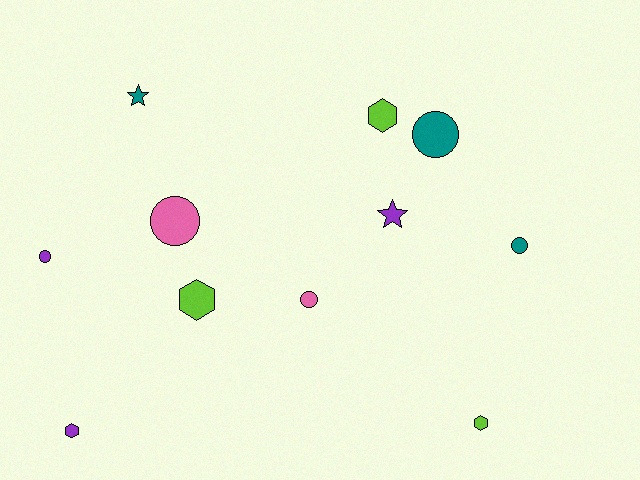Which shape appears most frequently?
Circle, with 5 objects.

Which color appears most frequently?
Purple, with 3 objects.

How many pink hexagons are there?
There are no pink hexagons.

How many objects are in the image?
There are 11 objects.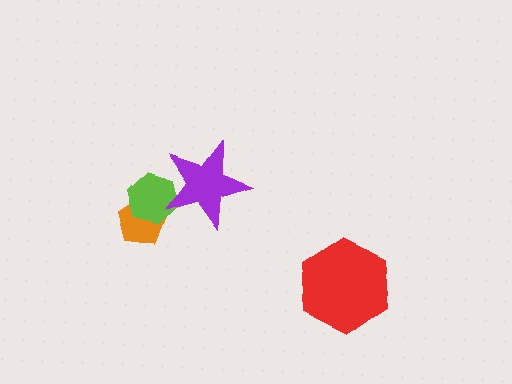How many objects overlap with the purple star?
1 object overlaps with the purple star.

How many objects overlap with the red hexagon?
0 objects overlap with the red hexagon.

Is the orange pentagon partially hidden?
Yes, it is partially covered by another shape.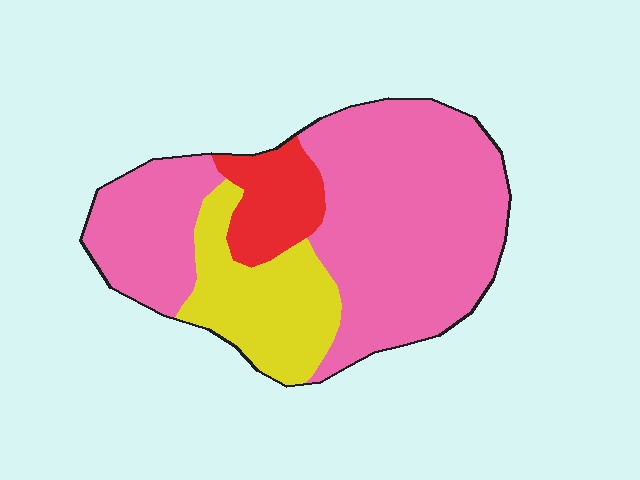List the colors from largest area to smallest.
From largest to smallest: pink, yellow, red.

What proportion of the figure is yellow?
Yellow covers 21% of the figure.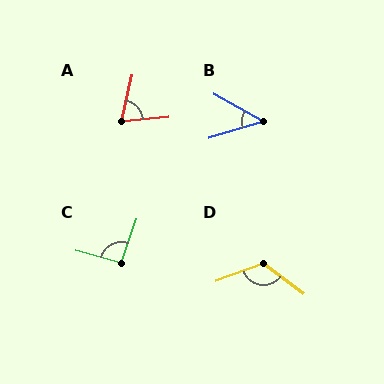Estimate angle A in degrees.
Approximately 73 degrees.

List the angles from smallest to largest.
B (46°), A (73°), C (94°), D (122°).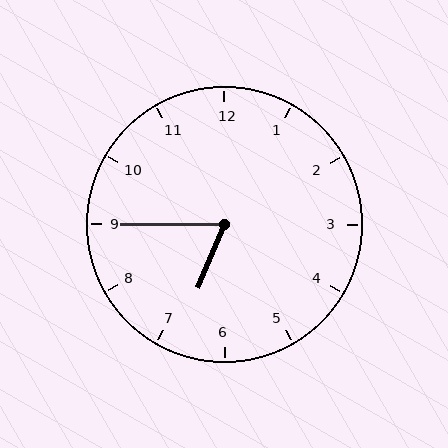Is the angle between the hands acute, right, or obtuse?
It is acute.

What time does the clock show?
6:45.